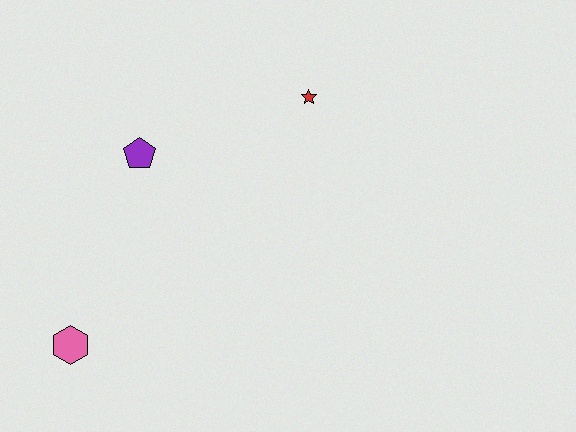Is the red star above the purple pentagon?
Yes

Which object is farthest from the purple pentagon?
The pink hexagon is farthest from the purple pentagon.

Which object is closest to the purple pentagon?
The red star is closest to the purple pentagon.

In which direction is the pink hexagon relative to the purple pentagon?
The pink hexagon is below the purple pentagon.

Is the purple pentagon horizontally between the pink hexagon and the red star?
Yes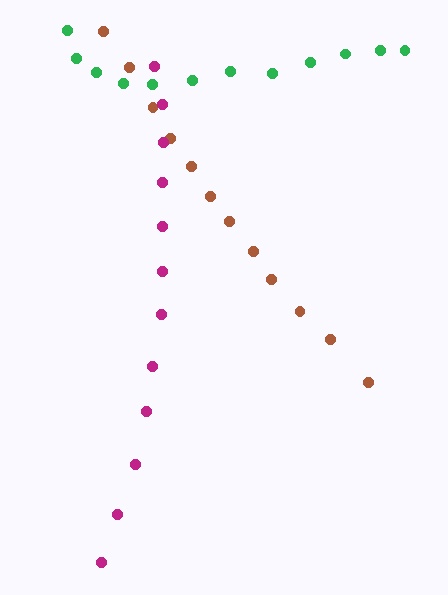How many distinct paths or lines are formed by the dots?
There are 3 distinct paths.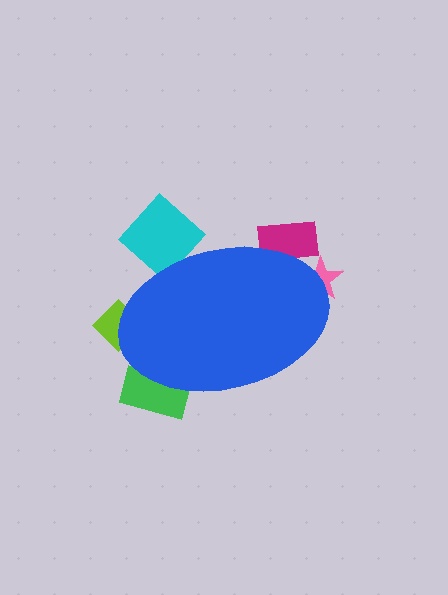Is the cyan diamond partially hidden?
Yes, the cyan diamond is partially hidden behind the blue ellipse.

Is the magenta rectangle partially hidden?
Yes, the magenta rectangle is partially hidden behind the blue ellipse.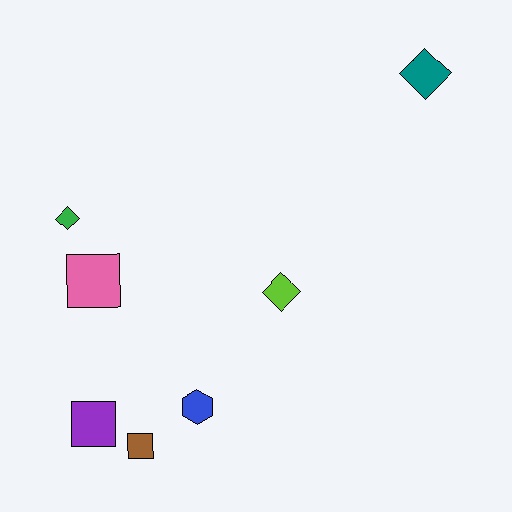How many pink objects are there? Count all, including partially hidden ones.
There is 1 pink object.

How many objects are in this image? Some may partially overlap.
There are 7 objects.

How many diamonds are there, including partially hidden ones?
There are 3 diamonds.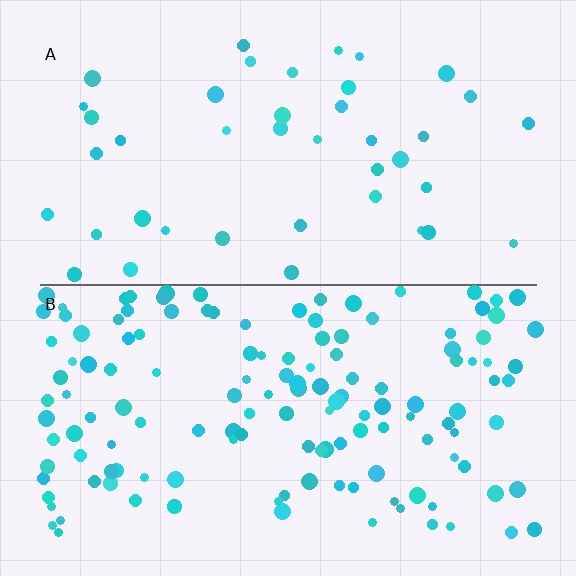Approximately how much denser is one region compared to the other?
Approximately 3.3× — region B over region A.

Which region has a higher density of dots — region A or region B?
B (the bottom).